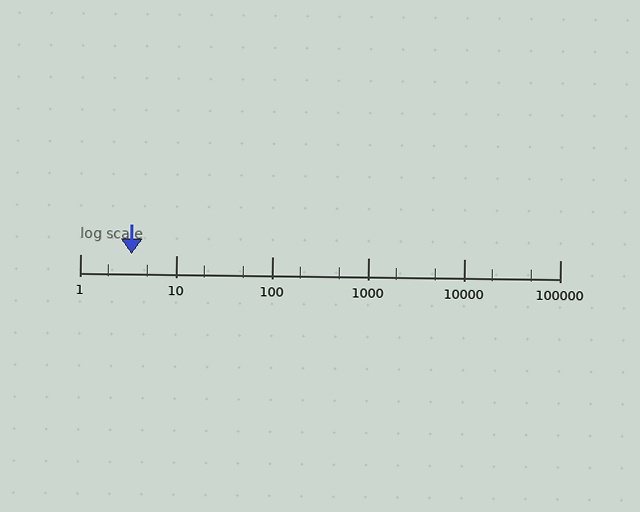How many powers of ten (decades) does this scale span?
The scale spans 5 decades, from 1 to 100000.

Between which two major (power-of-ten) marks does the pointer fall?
The pointer is between 1 and 10.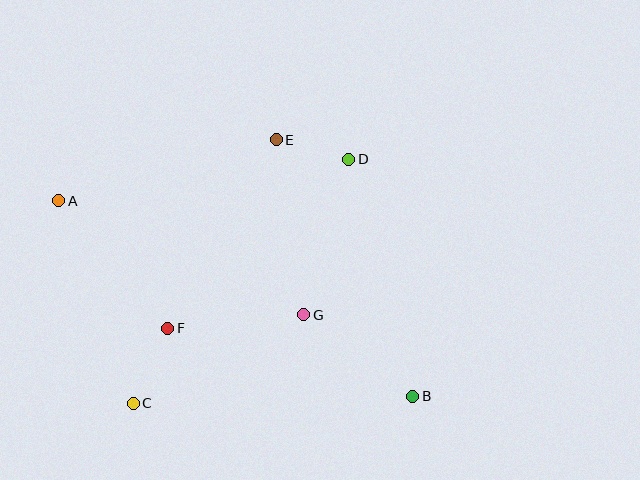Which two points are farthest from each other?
Points A and B are farthest from each other.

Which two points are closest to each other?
Points D and E are closest to each other.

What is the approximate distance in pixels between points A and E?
The distance between A and E is approximately 226 pixels.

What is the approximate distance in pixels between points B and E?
The distance between B and E is approximately 290 pixels.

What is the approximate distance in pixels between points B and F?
The distance between B and F is approximately 254 pixels.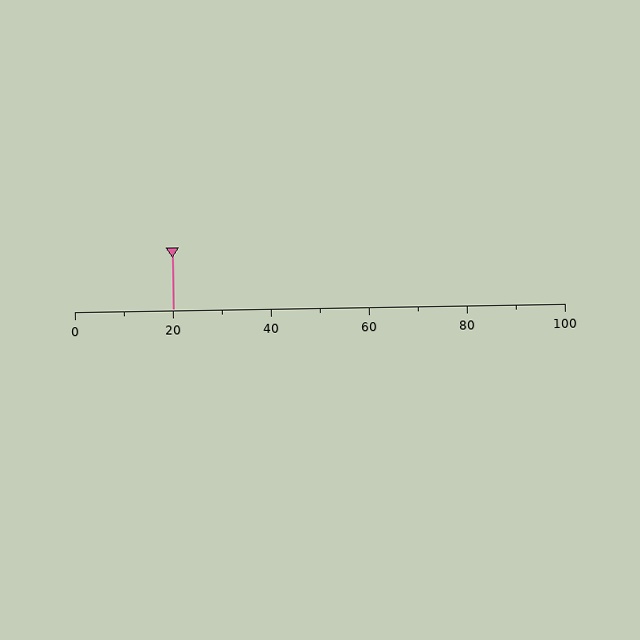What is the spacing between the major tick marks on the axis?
The major ticks are spaced 20 apart.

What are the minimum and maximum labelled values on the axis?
The axis runs from 0 to 100.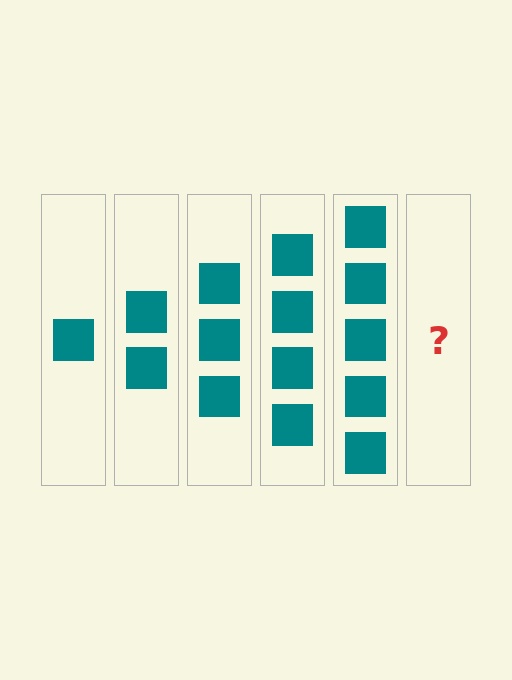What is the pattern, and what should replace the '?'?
The pattern is that each step adds one more square. The '?' should be 6 squares.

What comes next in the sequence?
The next element should be 6 squares.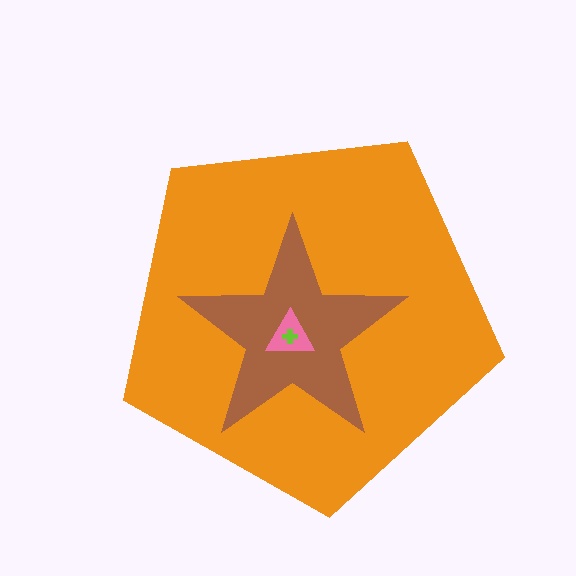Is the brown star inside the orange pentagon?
Yes.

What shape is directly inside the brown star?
The pink triangle.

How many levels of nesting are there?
4.